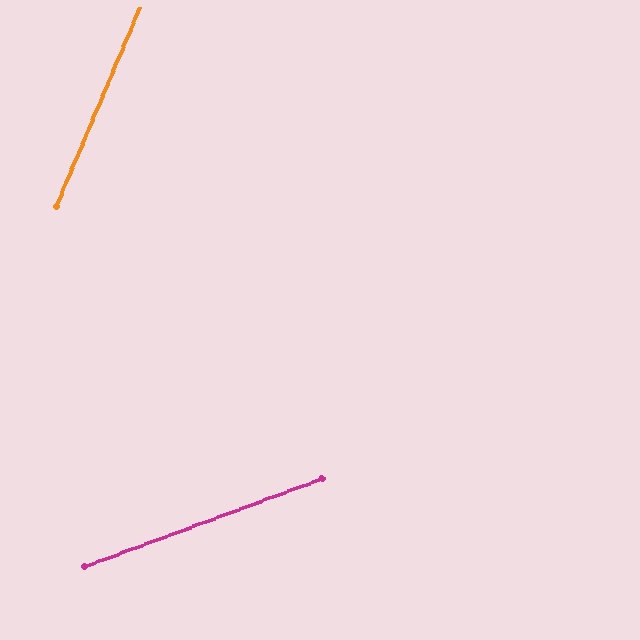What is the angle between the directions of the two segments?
Approximately 47 degrees.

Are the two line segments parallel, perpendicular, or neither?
Neither parallel nor perpendicular — they differ by about 47°.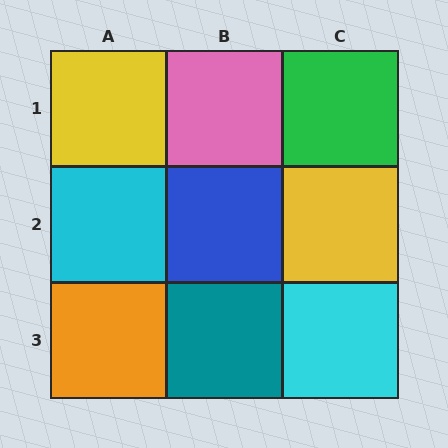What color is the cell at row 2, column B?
Blue.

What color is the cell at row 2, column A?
Cyan.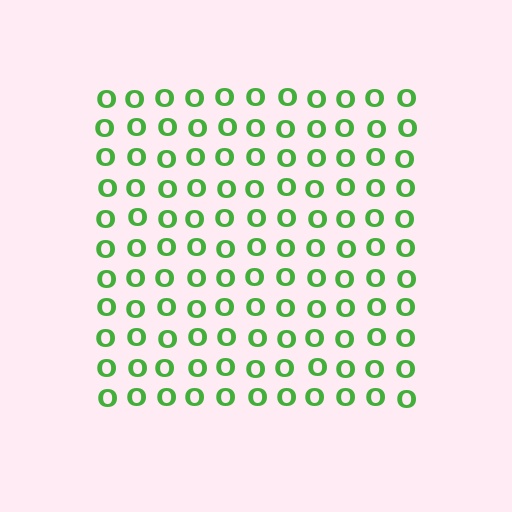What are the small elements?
The small elements are letter O's.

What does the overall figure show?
The overall figure shows a square.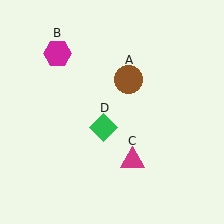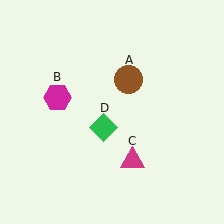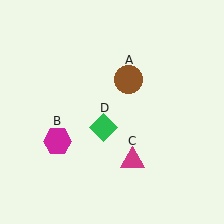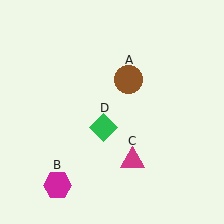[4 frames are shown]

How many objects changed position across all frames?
1 object changed position: magenta hexagon (object B).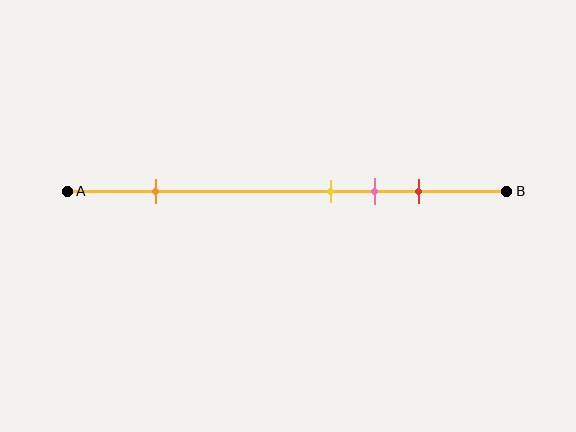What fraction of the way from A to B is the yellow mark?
The yellow mark is approximately 60% (0.6) of the way from A to B.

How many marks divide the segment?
There are 4 marks dividing the segment.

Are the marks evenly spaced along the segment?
No, the marks are not evenly spaced.